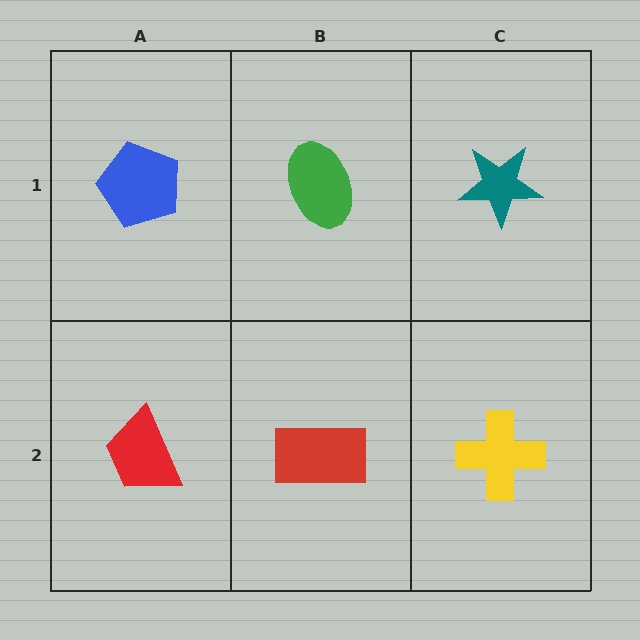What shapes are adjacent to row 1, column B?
A red rectangle (row 2, column B), a blue pentagon (row 1, column A), a teal star (row 1, column C).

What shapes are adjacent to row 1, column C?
A yellow cross (row 2, column C), a green ellipse (row 1, column B).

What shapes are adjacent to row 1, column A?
A red trapezoid (row 2, column A), a green ellipse (row 1, column B).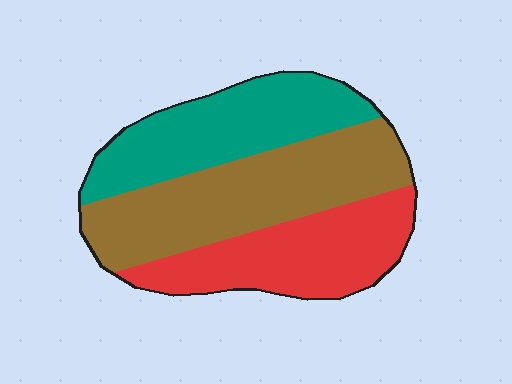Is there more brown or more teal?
Brown.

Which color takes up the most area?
Brown, at roughly 40%.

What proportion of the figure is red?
Red covers around 30% of the figure.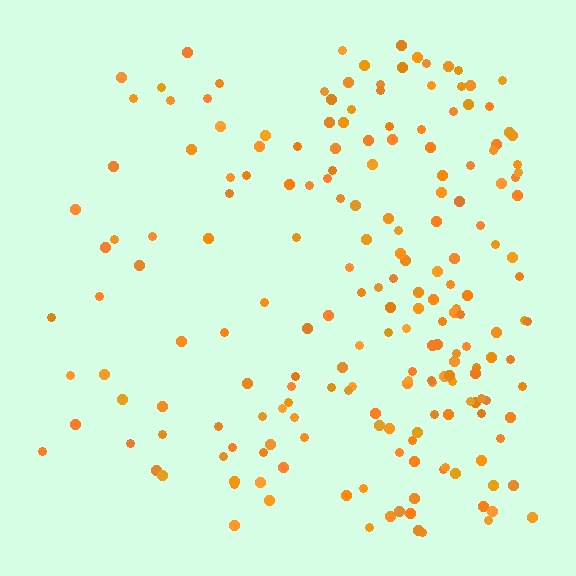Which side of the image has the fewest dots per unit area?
The left.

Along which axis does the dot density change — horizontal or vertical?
Horizontal.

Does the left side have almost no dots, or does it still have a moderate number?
Still a moderate number, just noticeably fewer than the right.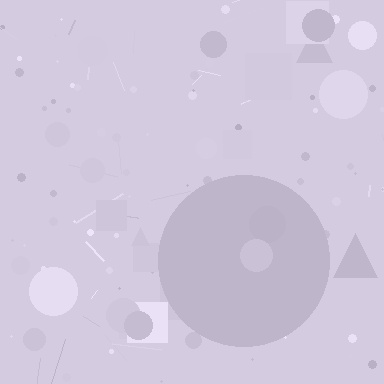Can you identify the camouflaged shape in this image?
The camouflaged shape is a circle.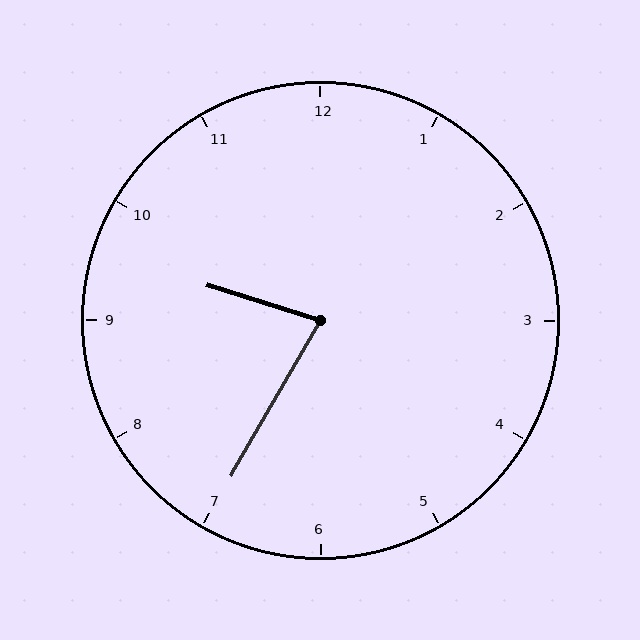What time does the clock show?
9:35.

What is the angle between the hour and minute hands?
Approximately 78 degrees.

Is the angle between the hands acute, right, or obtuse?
It is acute.